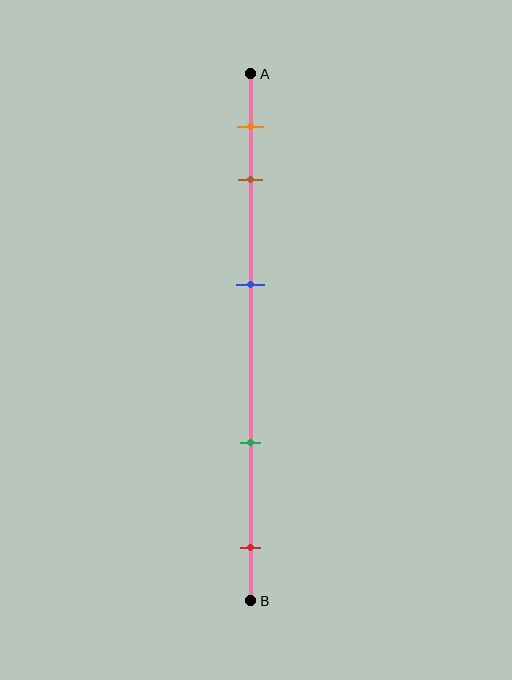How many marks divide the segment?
There are 5 marks dividing the segment.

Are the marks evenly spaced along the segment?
No, the marks are not evenly spaced.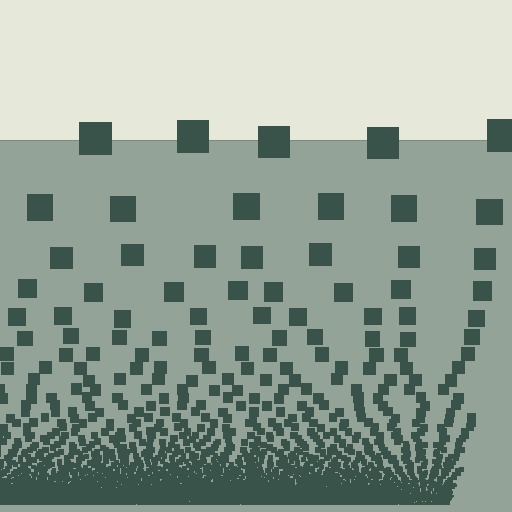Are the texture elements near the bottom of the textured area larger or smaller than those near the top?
Smaller. The gradient is inverted — elements near the bottom are smaller and denser.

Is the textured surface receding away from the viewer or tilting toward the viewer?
The surface appears to tilt toward the viewer. Texture elements get larger and sparser toward the top.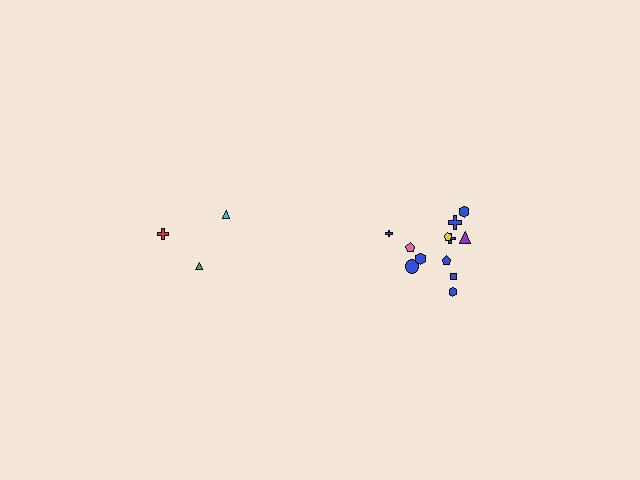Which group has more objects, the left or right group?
The right group.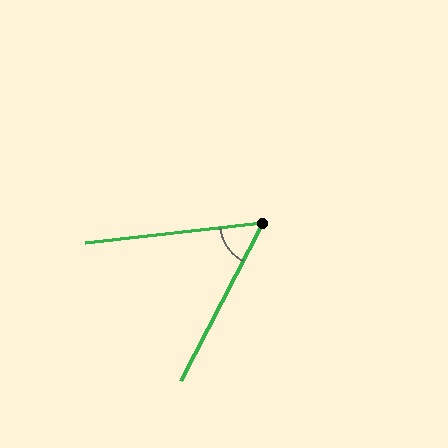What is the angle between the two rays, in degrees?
Approximately 56 degrees.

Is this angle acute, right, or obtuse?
It is acute.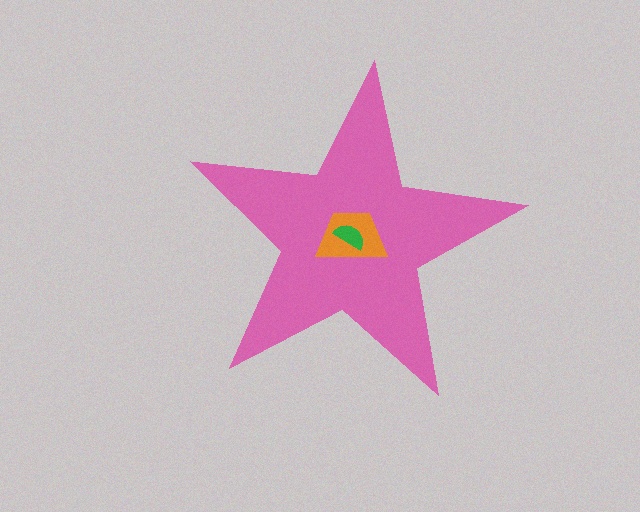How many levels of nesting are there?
3.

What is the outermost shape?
The pink star.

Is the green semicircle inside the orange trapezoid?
Yes.